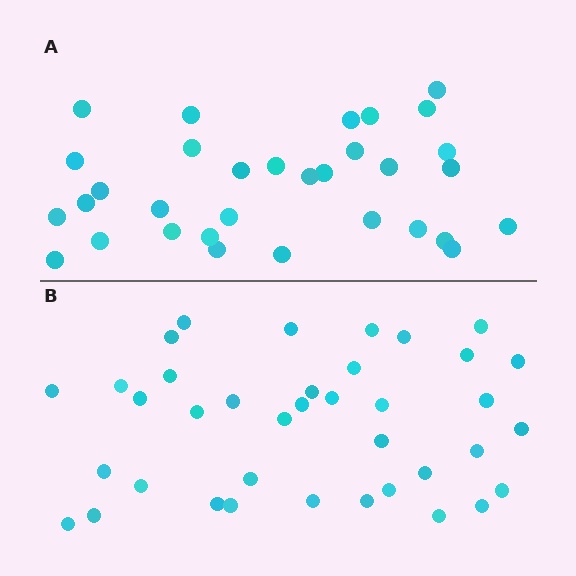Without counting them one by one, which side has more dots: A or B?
Region B (the bottom region) has more dots.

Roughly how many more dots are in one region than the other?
Region B has about 6 more dots than region A.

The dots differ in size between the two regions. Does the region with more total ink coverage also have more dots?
No. Region A has more total ink coverage because its dots are larger, but region B actually contains more individual dots. Total area can be misleading — the number of items is what matters here.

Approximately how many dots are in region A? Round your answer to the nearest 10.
About 30 dots. (The exact count is 32, which rounds to 30.)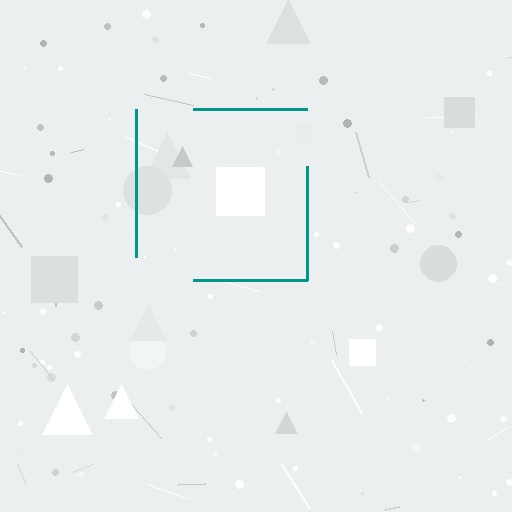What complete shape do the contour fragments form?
The contour fragments form a square.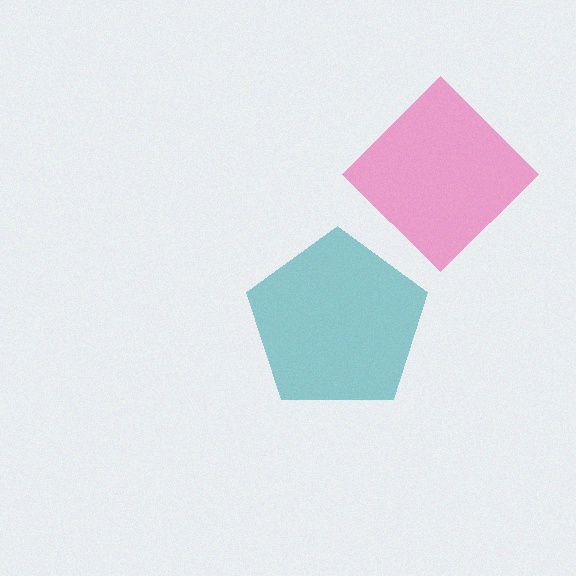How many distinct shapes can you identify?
There are 2 distinct shapes: a teal pentagon, a pink diamond.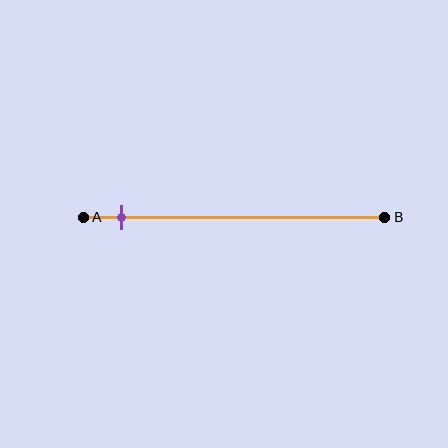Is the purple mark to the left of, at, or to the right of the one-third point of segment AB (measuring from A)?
The purple mark is to the left of the one-third point of segment AB.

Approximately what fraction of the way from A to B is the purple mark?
The purple mark is approximately 15% of the way from A to B.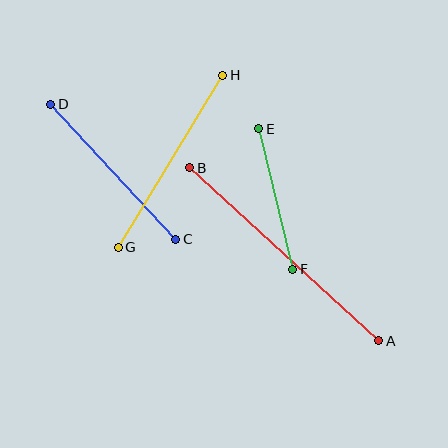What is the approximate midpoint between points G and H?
The midpoint is at approximately (170, 161) pixels.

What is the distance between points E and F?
The distance is approximately 145 pixels.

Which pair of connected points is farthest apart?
Points A and B are farthest apart.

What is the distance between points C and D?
The distance is approximately 184 pixels.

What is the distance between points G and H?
The distance is approximately 201 pixels.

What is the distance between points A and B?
The distance is approximately 256 pixels.